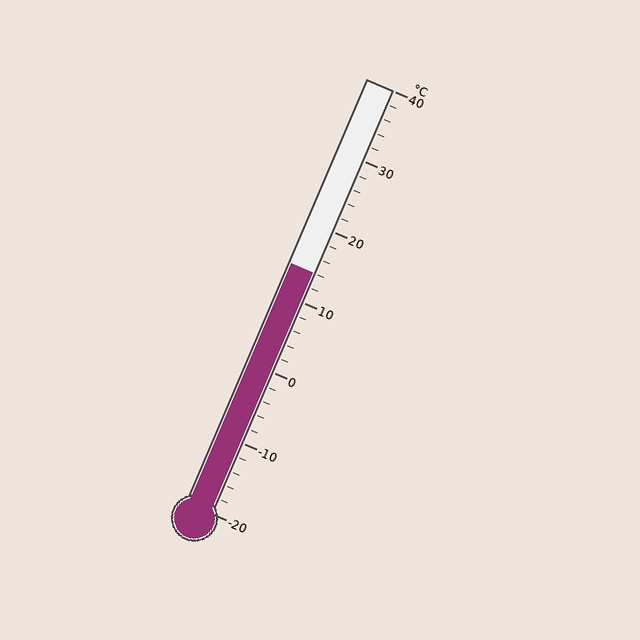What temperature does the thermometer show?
The thermometer shows approximately 14°C.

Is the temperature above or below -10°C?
The temperature is above -10°C.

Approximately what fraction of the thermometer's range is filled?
The thermometer is filled to approximately 55% of its range.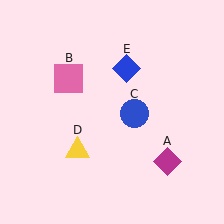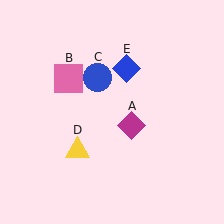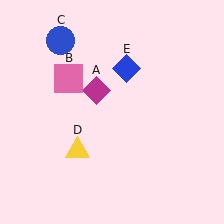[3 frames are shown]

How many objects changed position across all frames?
2 objects changed position: magenta diamond (object A), blue circle (object C).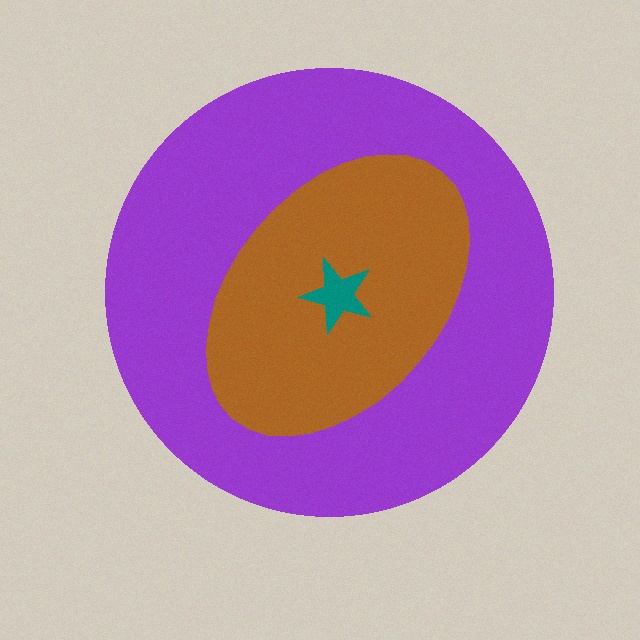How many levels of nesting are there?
3.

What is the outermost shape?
The purple circle.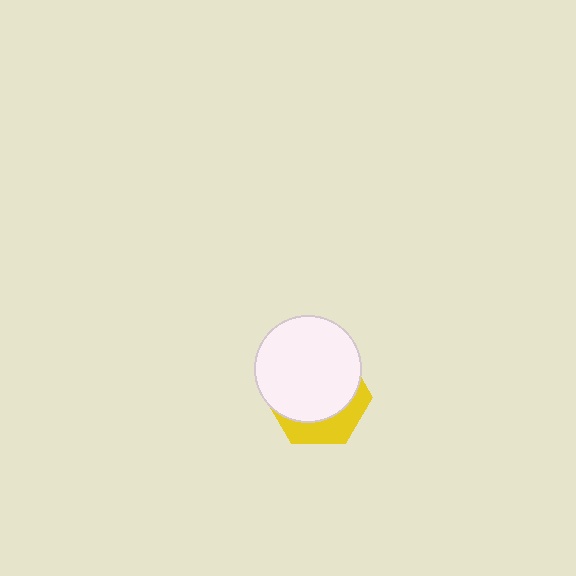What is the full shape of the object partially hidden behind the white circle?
The partially hidden object is a yellow hexagon.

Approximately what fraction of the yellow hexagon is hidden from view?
Roughly 70% of the yellow hexagon is hidden behind the white circle.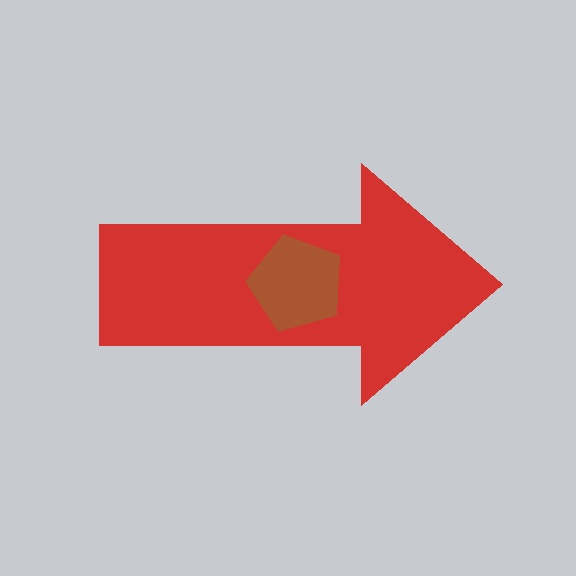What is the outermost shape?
The red arrow.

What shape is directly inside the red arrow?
The brown pentagon.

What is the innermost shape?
The brown pentagon.